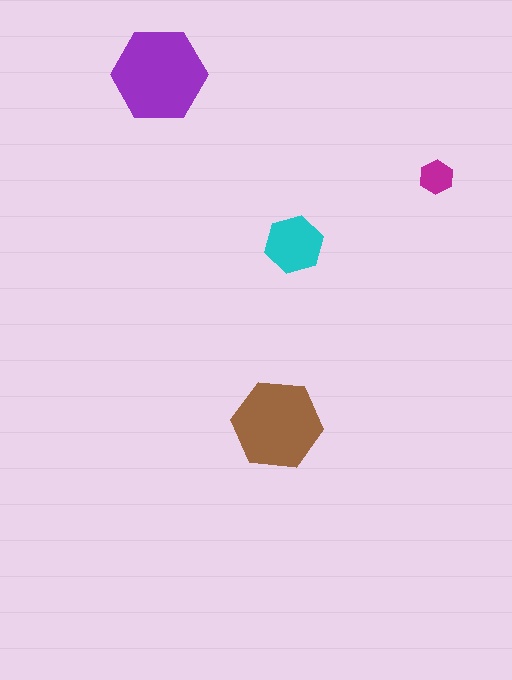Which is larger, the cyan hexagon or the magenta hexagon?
The cyan one.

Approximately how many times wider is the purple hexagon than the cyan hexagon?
About 1.5 times wider.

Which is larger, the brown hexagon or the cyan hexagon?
The brown one.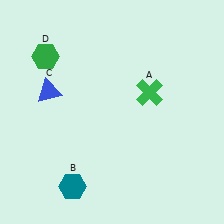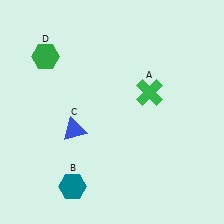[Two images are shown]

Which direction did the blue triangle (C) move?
The blue triangle (C) moved down.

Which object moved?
The blue triangle (C) moved down.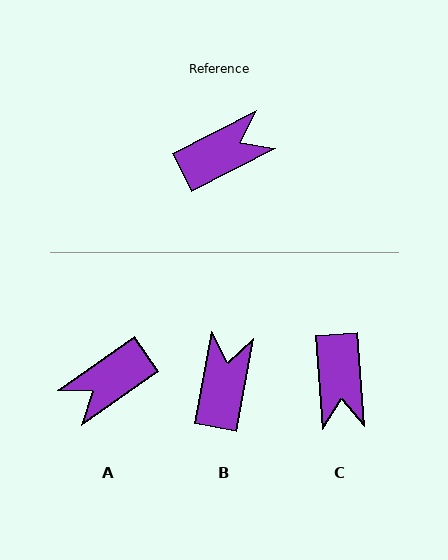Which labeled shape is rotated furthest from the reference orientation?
A, about 173 degrees away.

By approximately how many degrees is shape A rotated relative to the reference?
Approximately 173 degrees clockwise.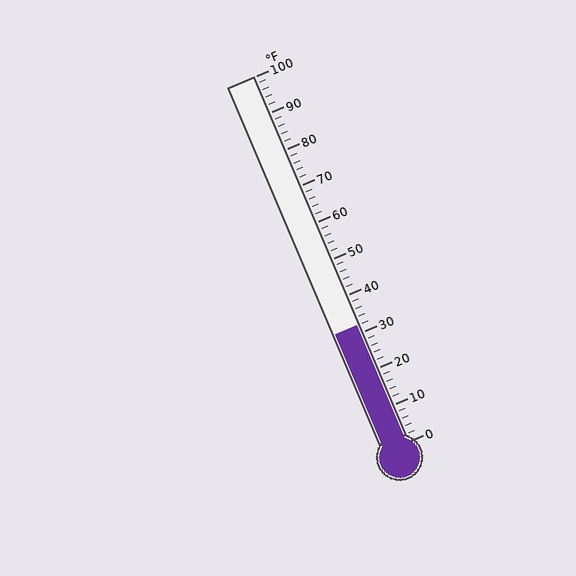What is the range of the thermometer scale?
The thermometer scale ranges from 0°F to 100°F.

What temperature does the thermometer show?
The thermometer shows approximately 32°F.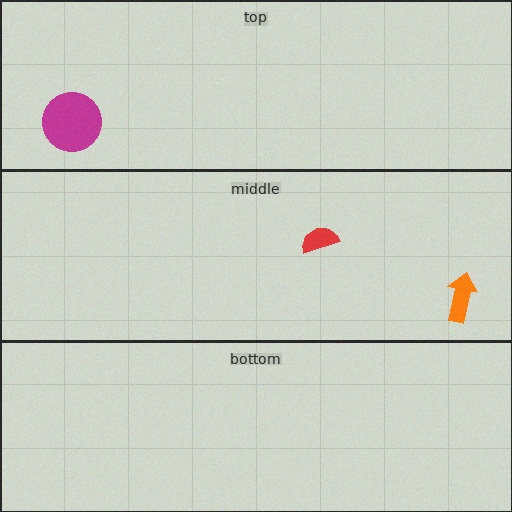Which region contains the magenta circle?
The top region.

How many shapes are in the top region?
1.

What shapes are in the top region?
The magenta circle.